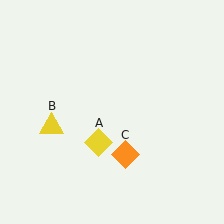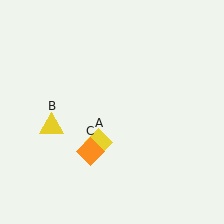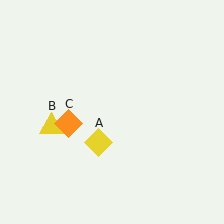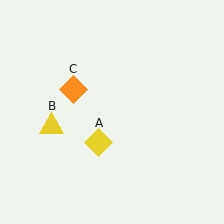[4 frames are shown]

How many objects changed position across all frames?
1 object changed position: orange diamond (object C).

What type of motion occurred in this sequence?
The orange diamond (object C) rotated clockwise around the center of the scene.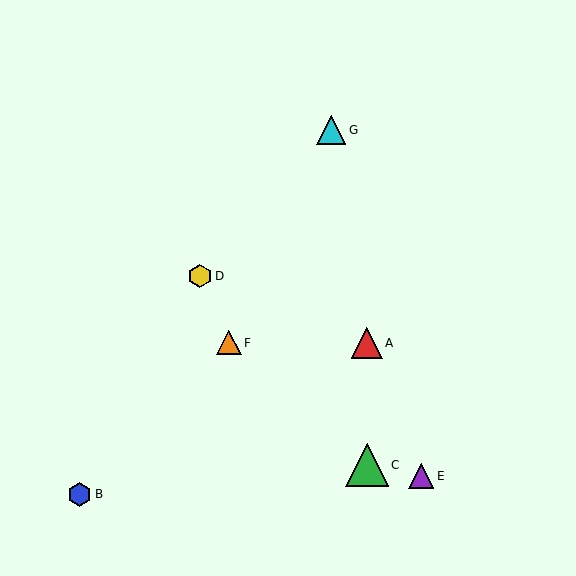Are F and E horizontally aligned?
No, F is at y≈343 and E is at y≈476.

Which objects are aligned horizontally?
Objects A, F are aligned horizontally.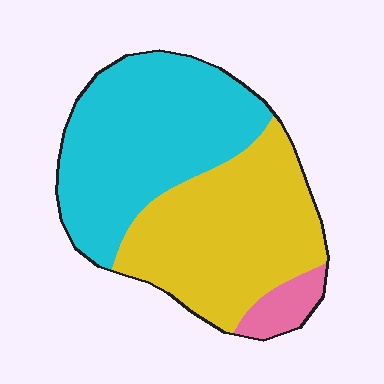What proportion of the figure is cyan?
Cyan covers 48% of the figure.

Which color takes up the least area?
Pink, at roughly 5%.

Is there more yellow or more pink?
Yellow.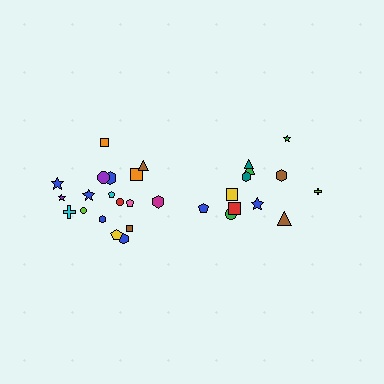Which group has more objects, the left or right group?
The left group.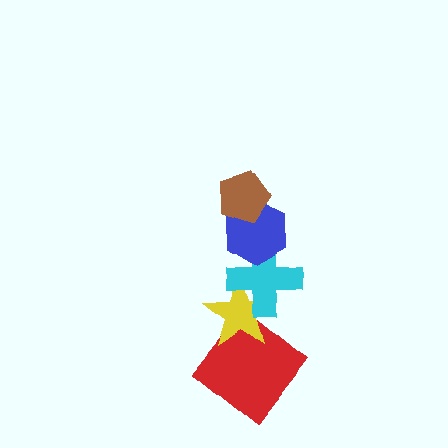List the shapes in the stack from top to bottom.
From top to bottom: the brown pentagon, the blue hexagon, the cyan cross, the yellow star, the red diamond.